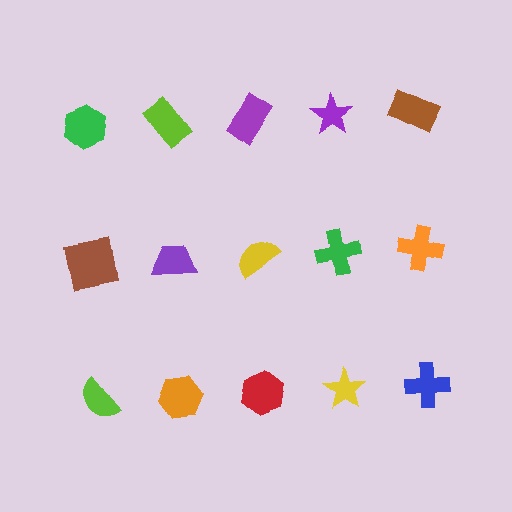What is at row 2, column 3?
A yellow semicircle.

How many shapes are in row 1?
5 shapes.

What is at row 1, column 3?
A purple rectangle.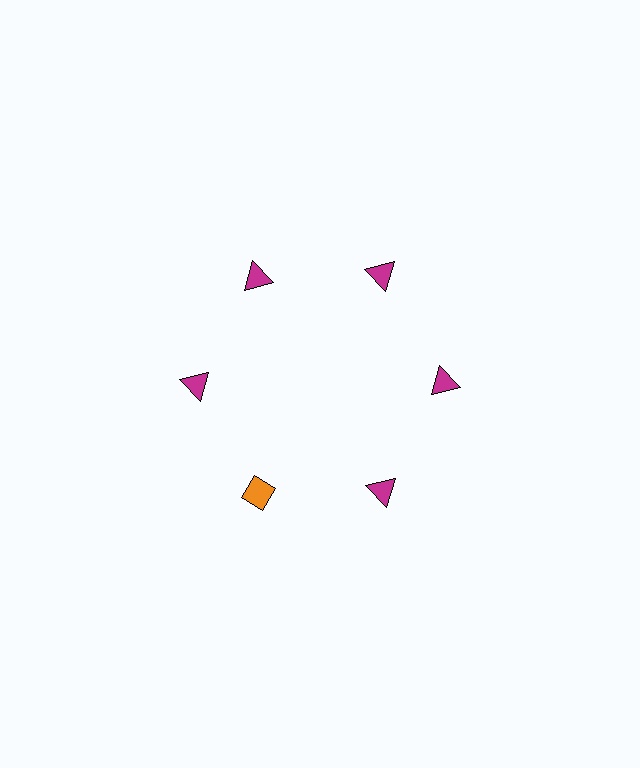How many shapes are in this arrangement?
There are 6 shapes arranged in a ring pattern.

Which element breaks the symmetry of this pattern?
The orange diamond at roughly the 7 o'clock position breaks the symmetry. All other shapes are magenta triangles.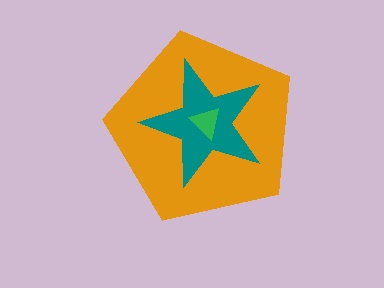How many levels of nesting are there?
3.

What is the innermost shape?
The green triangle.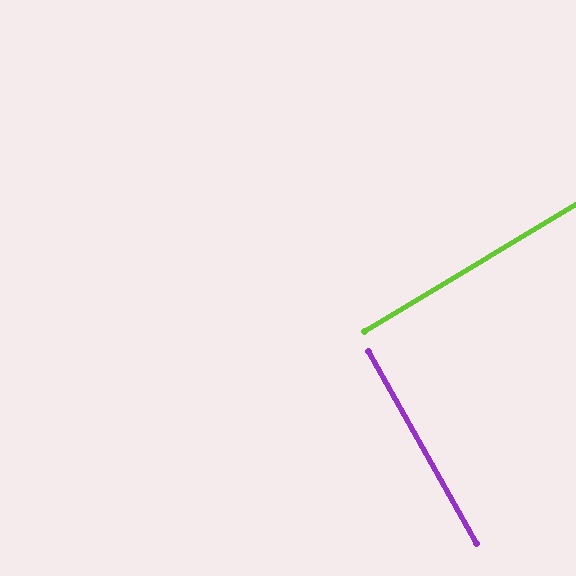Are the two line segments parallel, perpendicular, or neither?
Perpendicular — they meet at approximately 88°.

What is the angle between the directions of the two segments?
Approximately 88 degrees.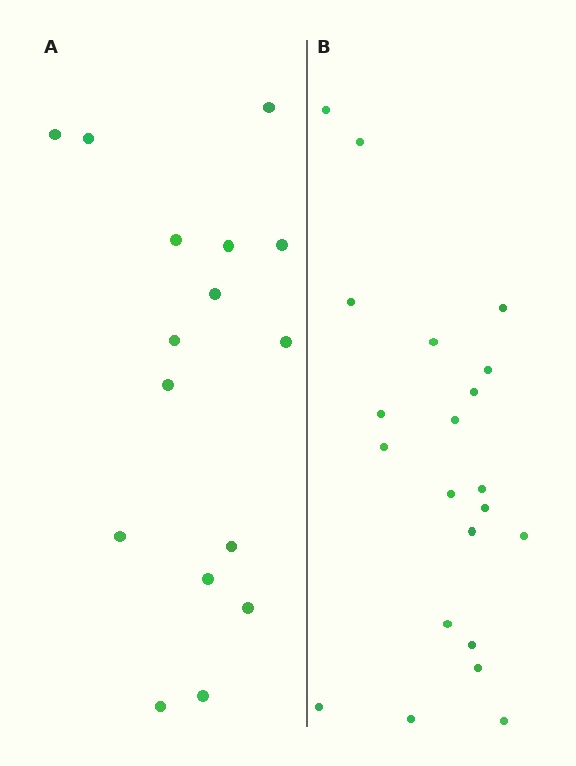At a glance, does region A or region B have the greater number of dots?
Region B (the right region) has more dots.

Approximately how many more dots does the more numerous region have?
Region B has about 5 more dots than region A.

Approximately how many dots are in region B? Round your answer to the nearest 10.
About 20 dots. (The exact count is 21, which rounds to 20.)